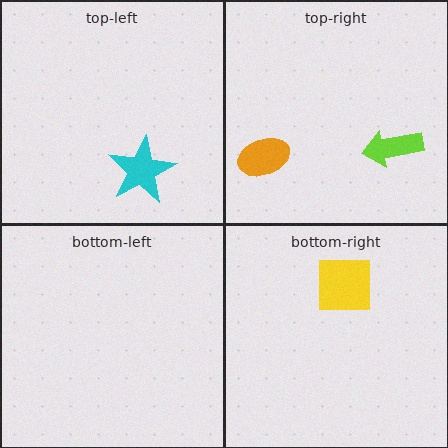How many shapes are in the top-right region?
2.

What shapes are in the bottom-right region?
The yellow square.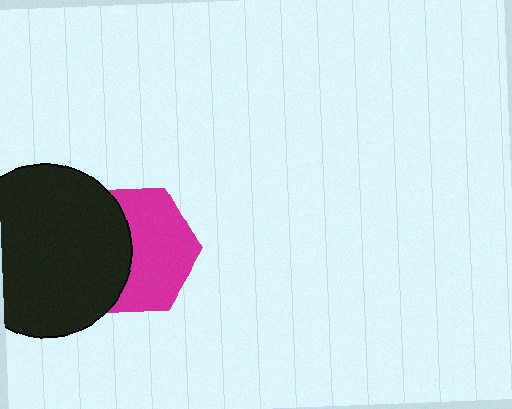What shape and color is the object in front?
The object in front is a black circle.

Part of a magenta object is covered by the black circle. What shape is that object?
It is a hexagon.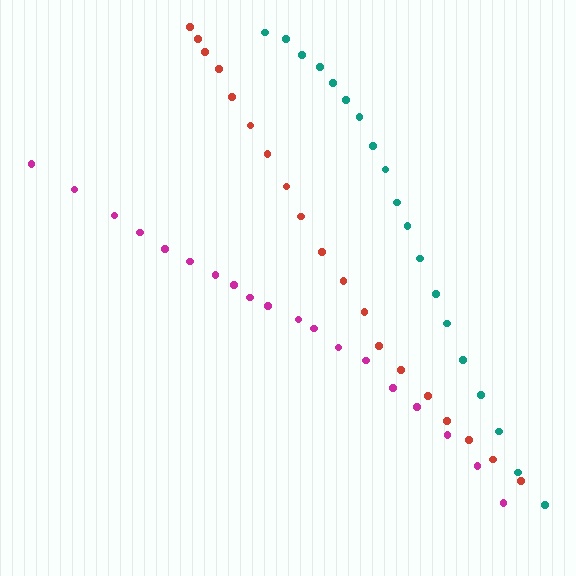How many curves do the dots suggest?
There are 3 distinct paths.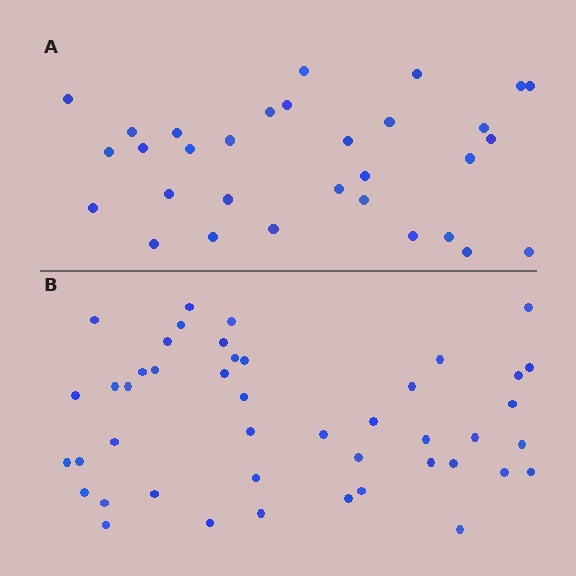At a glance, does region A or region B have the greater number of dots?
Region B (the bottom region) has more dots.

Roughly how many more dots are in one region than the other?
Region B has approximately 15 more dots than region A.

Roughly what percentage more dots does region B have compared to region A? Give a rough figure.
About 45% more.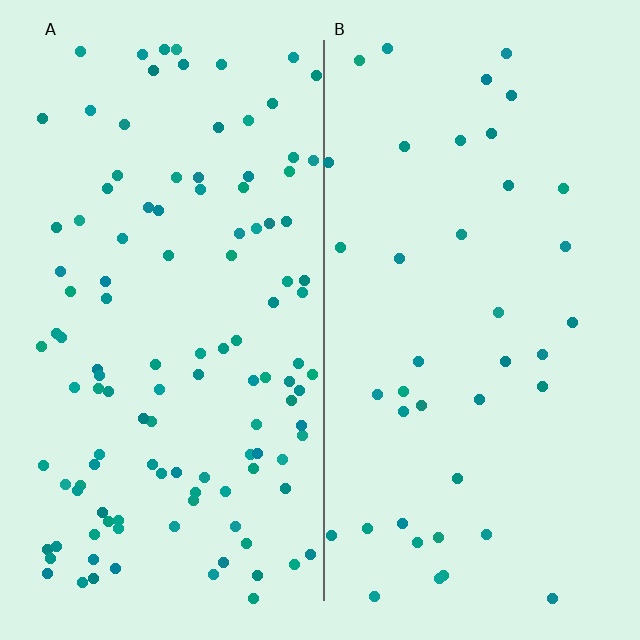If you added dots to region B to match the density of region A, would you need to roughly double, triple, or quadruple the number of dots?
Approximately triple.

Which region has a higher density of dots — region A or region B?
A (the left).